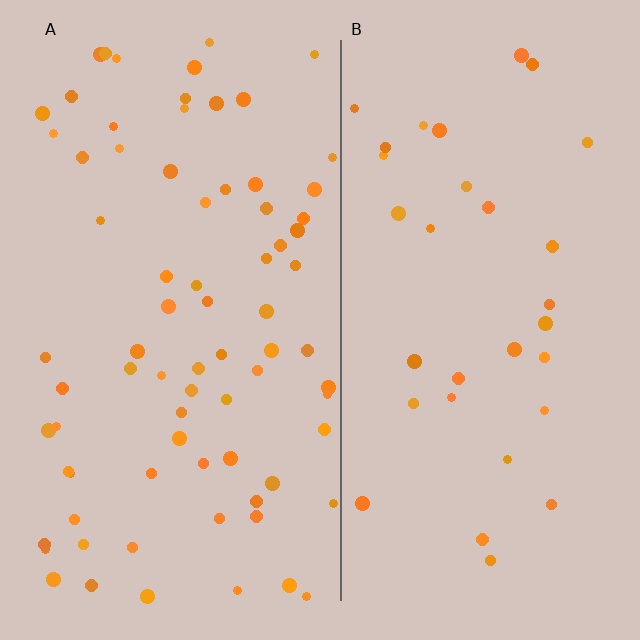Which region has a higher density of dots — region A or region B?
A (the left).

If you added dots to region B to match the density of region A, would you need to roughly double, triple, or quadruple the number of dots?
Approximately double.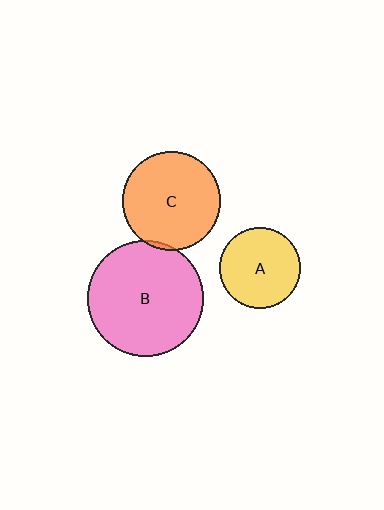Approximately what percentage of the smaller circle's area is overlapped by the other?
Approximately 5%.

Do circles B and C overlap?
Yes.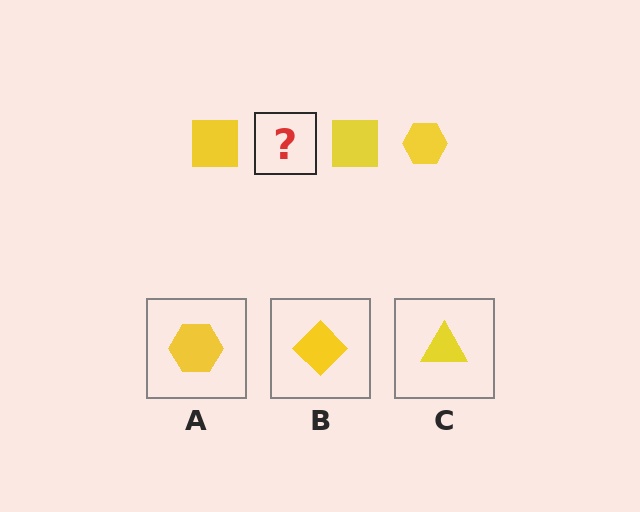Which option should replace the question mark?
Option A.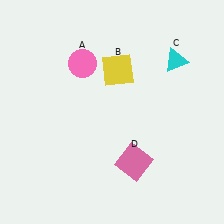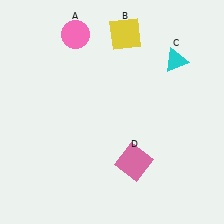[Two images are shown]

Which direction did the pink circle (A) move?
The pink circle (A) moved up.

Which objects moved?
The objects that moved are: the pink circle (A), the yellow square (B).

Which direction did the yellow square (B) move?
The yellow square (B) moved up.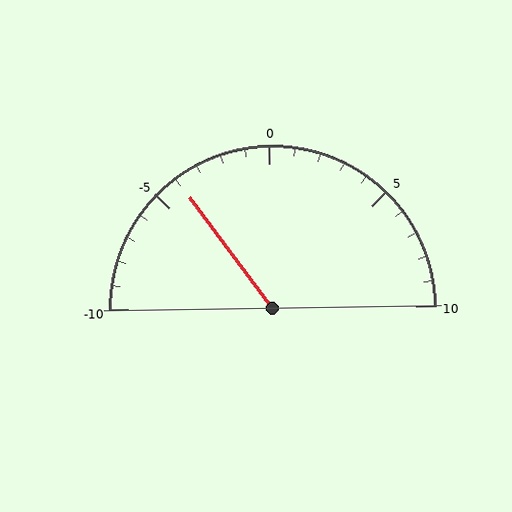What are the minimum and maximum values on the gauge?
The gauge ranges from -10 to 10.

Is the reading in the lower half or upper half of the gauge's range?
The reading is in the lower half of the range (-10 to 10).